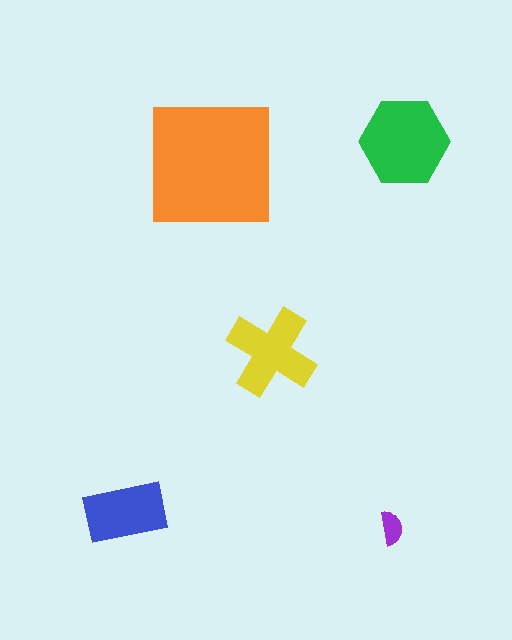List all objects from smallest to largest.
The purple semicircle, the blue rectangle, the yellow cross, the green hexagon, the orange square.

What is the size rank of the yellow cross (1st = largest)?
3rd.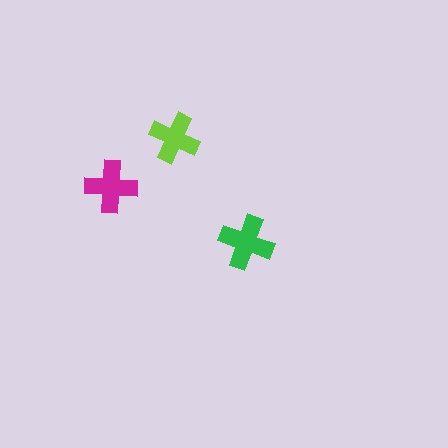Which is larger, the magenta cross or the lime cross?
The magenta one.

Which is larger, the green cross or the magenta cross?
The green one.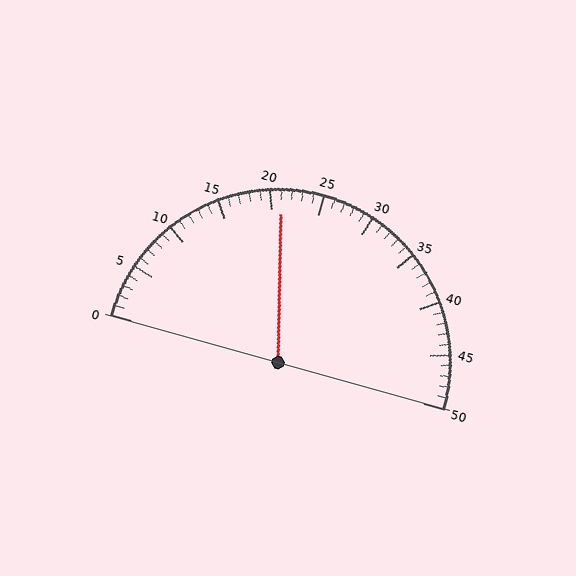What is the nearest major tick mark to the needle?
The nearest major tick mark is 20.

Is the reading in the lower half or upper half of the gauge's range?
The reading is in the lower half of the range (0 to 50).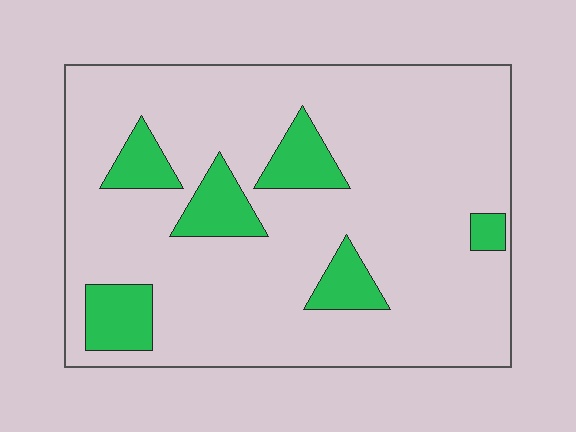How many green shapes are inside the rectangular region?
6.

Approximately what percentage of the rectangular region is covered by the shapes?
Approximately 15%.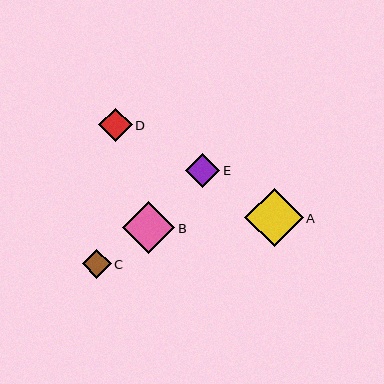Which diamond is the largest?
Diamond A is the largest with a size of approximately 58 pixels.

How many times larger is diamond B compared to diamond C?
Diamond B is approximately 1.8 times the size of diamond C.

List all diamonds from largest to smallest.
From largest to smallest: A, B, E, D, C.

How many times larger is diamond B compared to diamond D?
Diamond B is approximately 1.6 times the size of diamond D.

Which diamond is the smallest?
Diamond C is the smallest with a size of approximately 29 pixels.